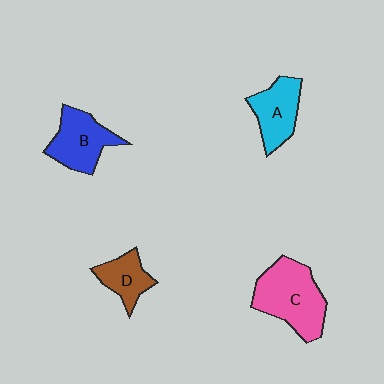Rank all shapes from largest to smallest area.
From largest to smallest: C (pink), B (blue), A (cyan), D (brown).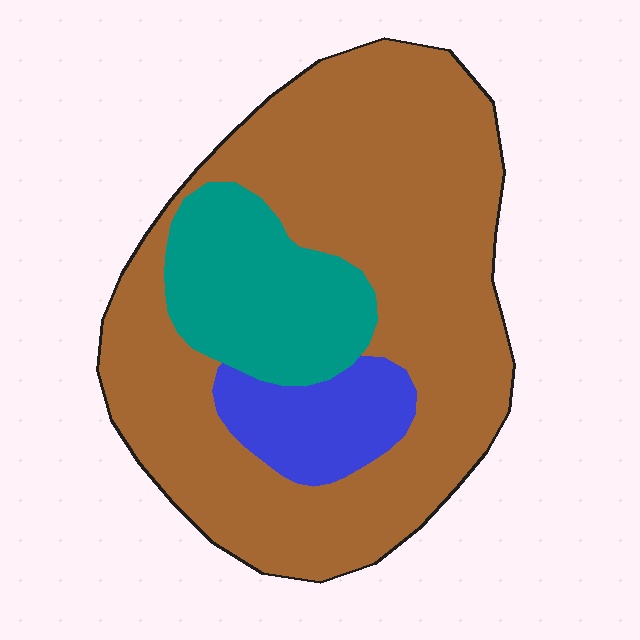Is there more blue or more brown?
Brown.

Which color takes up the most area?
Brown, at roughly 70%.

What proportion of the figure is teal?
Teal covers around 20% of the figure.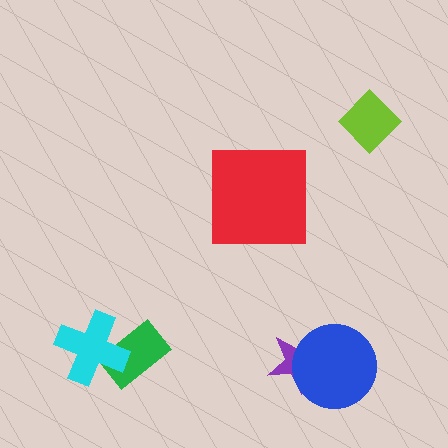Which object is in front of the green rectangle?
The cyan cross is in front of the green rectangle.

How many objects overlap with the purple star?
1 object overlaps with the purple star.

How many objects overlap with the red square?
0 objects overlap with the red square.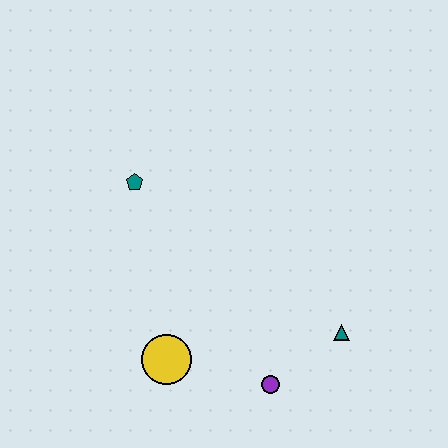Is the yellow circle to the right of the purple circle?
No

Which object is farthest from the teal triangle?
The teal pentagon is farthest from the teal triangle.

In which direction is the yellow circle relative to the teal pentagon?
The yellow circle is below the teal pentagon.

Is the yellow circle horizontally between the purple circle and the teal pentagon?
Yes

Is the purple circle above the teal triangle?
No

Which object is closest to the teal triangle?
The purple circle is closest to the teal triangle.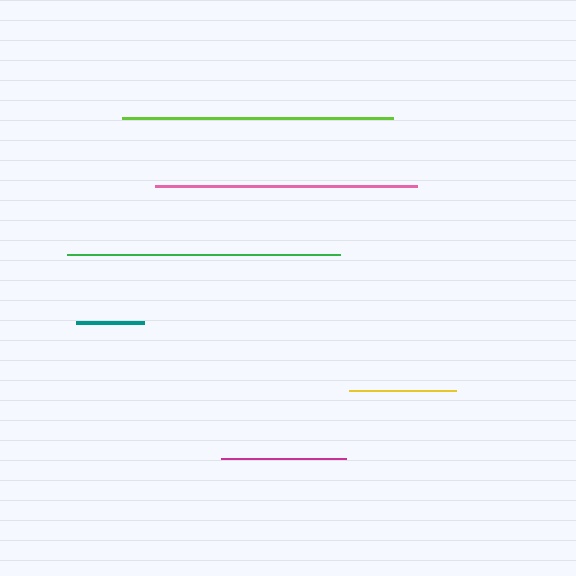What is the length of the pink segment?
The pink segment is approximately 262 pixels long.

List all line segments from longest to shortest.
From longest to shortest: green, lime, pink, magenta, yellow, teal.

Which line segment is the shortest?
The teal line is the shortest at approximately 67 pixels.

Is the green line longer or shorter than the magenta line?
The green line is longer than the magenta line.